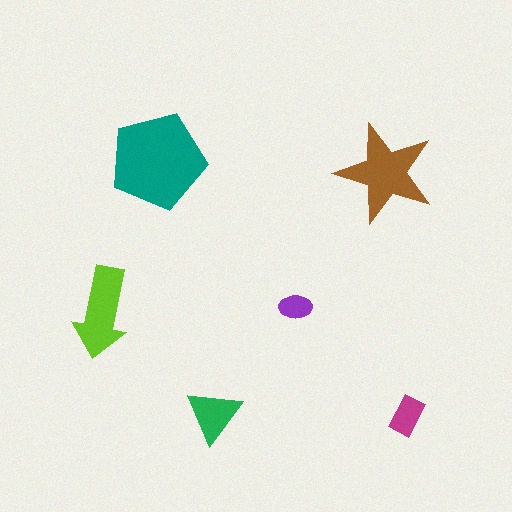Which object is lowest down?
The magenta rectangle is bottommost.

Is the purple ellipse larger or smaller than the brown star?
Smaller.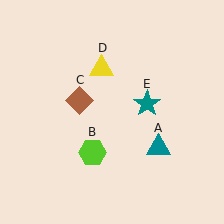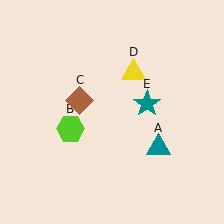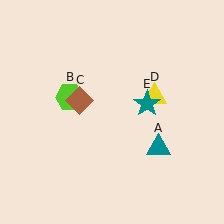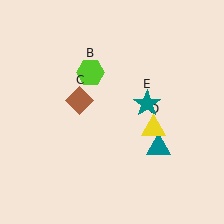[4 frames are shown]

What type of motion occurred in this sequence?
The lime hexagon (object B), yellow triangle (object D) rotated clockwise around the center of the scene.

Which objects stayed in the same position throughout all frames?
Teal triangle (object A) and brown diamond (object C) and teal star (object E) remained stationary.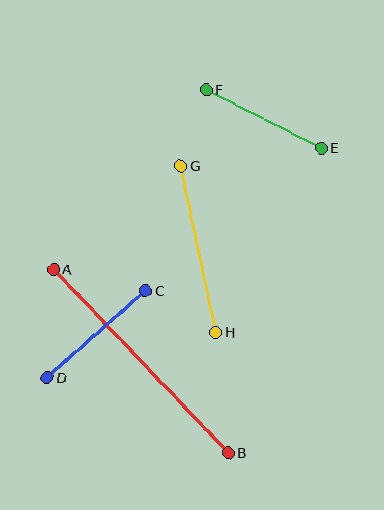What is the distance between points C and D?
The distance is approximately 131 pixels.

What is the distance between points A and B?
The distance is approximately 253 pixels.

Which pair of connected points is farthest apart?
Points A and B are farthest apart.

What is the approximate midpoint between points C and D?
The midpoint is at approximately (97, 334) pixels.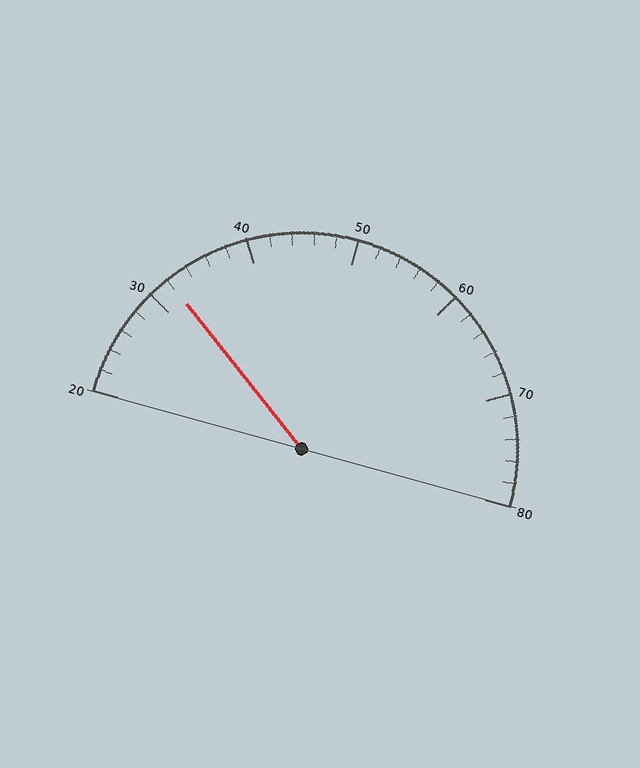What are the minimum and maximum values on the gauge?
The gauge ranges from 20 to 80.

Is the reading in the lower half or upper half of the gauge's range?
The reading is in the lower half of the range (20 to 80).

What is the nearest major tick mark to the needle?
The nearest major tick mark is 30.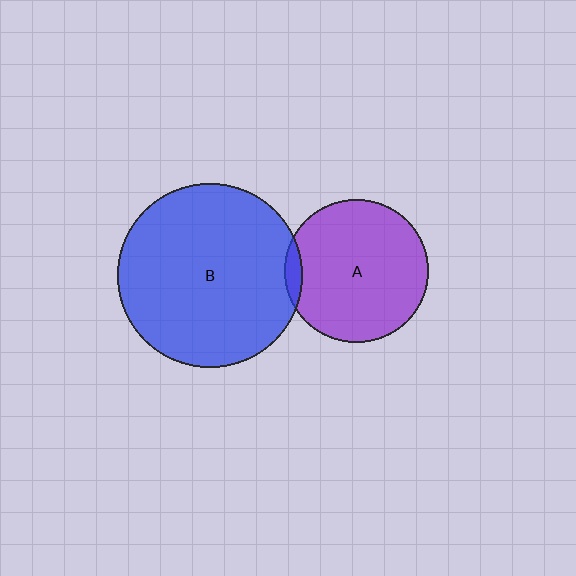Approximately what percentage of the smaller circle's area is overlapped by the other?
Approximately 5%.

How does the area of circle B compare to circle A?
Approximately 1.6 times.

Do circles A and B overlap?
Yes.